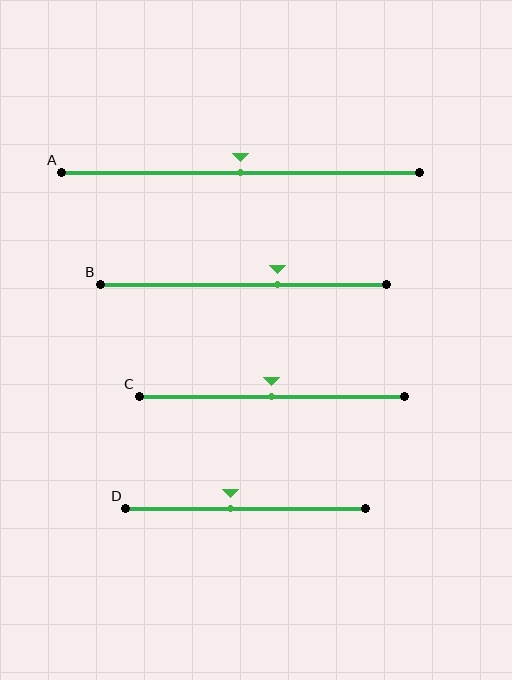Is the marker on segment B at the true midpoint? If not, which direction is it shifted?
No, the marker on segment B is shifted to the right by about 12% of the segment length.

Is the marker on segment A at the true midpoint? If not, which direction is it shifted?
Yes, the marker on segment A is at the true midpoint.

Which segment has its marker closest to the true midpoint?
Segment A has its marker closest to the true midpoint.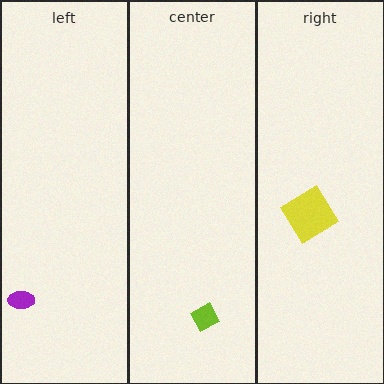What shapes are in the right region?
The yellow diamond.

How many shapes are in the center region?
1.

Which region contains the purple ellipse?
The left region.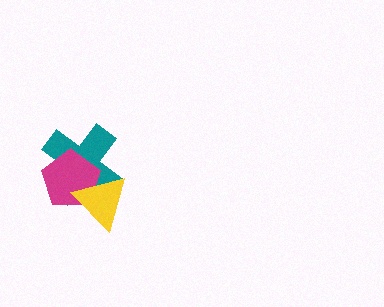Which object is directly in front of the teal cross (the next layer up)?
The magenta pentagon is directly in front of the teal cross.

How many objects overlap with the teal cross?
2 objects overlap with the teal cross.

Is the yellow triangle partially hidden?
No, no other shape covers it.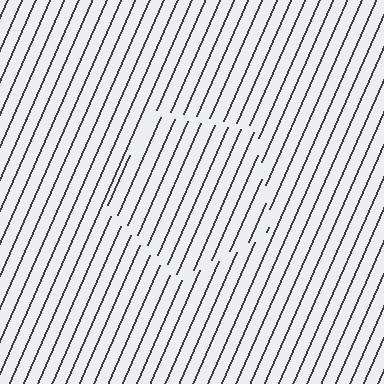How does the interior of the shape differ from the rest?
The interior of the shape contains the same grating, shifted by half a period — the contour is defined by the phase discontinuity where line-ends from the inner and outer gratings abut.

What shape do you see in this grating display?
An illusory pentagon. The interior of the shape contains the same grating, shifted by half a period — the contour is defined by the phase discontinuity where line-ends from the inner and outer gratings abut.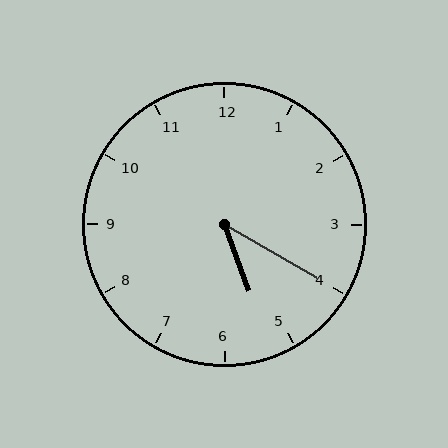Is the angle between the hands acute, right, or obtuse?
It is acute.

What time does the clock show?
5:20.